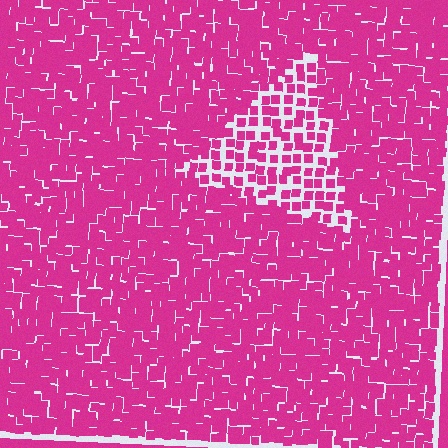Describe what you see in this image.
The image contains small magenta elements arranged at two different densities. A triangle-shaped region is visible where the elements are less densely packed than the surrounding area.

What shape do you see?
I see a triangle.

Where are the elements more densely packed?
The elements are more densely packed outside the triangle boundary.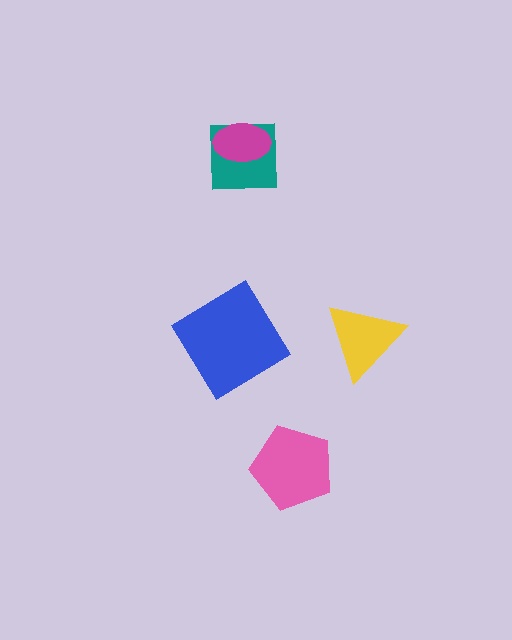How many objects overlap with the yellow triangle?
0 objects overlap with the yellow triangle.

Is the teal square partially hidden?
Yes, it is partially covered by another shape.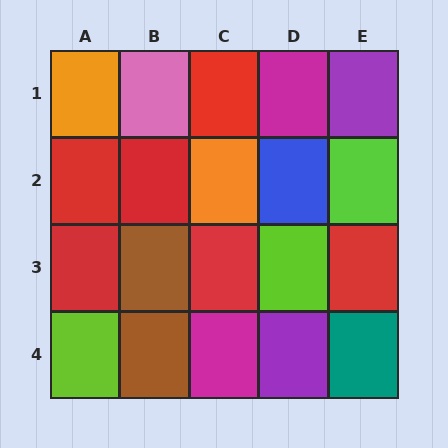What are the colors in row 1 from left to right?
Orange, pink, red, magenta, purple.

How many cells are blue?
1 cell is blue.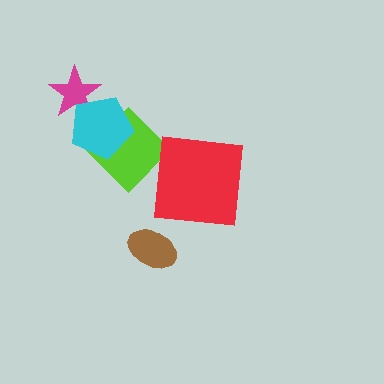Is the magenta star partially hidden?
Yes, it is partially covered by another shape.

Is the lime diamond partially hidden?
Yes, it is partially covered by another shape.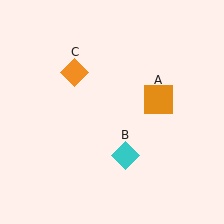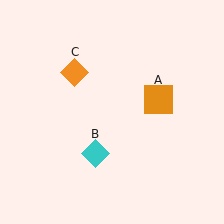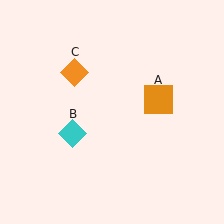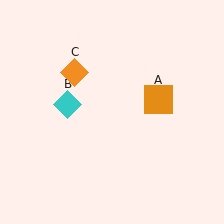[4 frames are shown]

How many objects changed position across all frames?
1 object changed position: cyan diamond (object B).